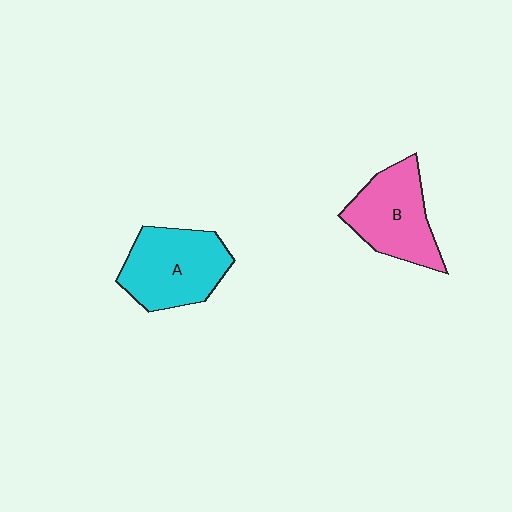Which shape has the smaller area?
Shape B (pink).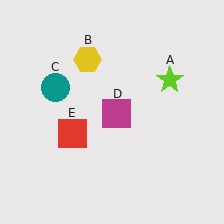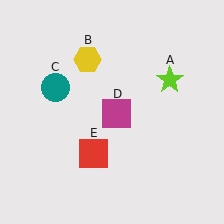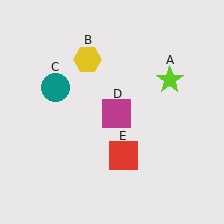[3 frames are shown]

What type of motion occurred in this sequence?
The red square (object E) rotated counterclockwise around the center of the scene.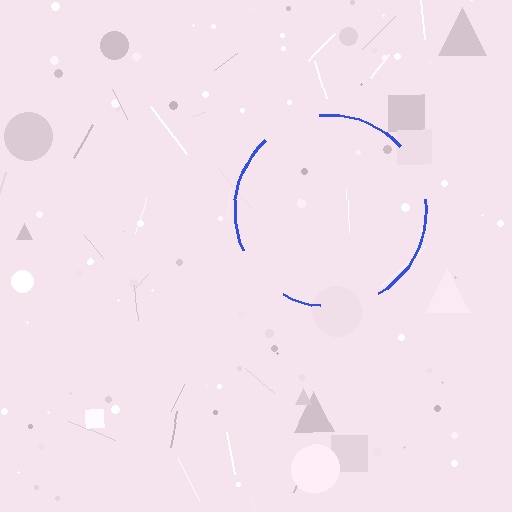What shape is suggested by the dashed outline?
The dashed outline suggests a circle.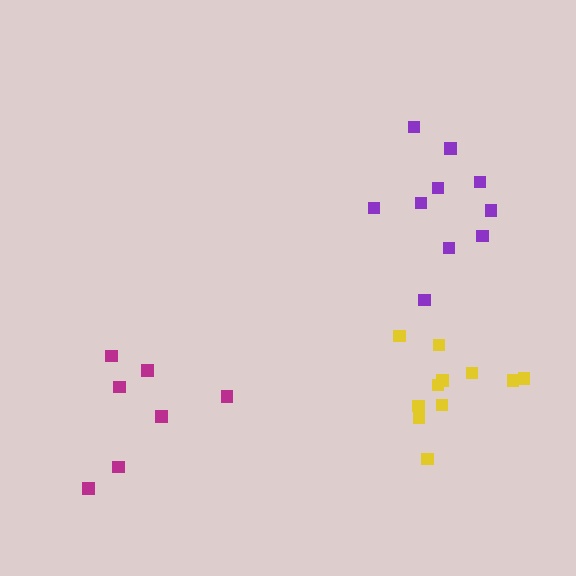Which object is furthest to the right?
The yellow cluster is rightmost.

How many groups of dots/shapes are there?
There are 3 groups.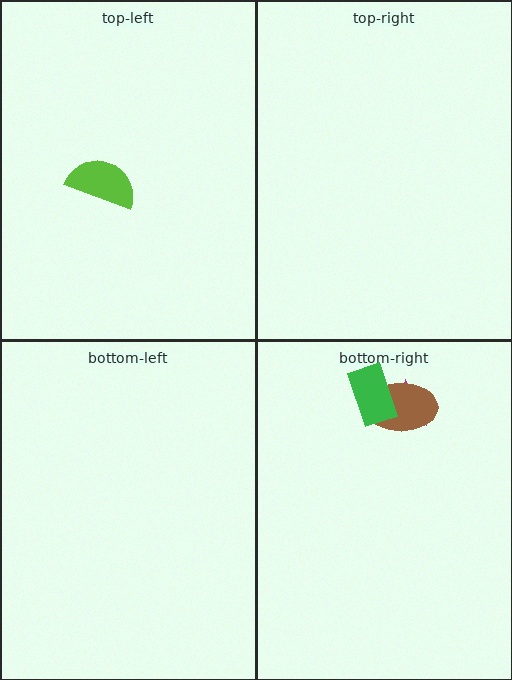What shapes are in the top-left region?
The lime semicircle.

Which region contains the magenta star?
The bottom-right region.